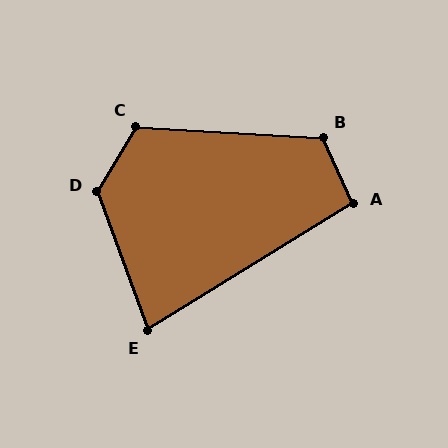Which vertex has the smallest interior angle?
E, at approximately 78 degrees.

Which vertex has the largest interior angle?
D, at approximately 129 degrees.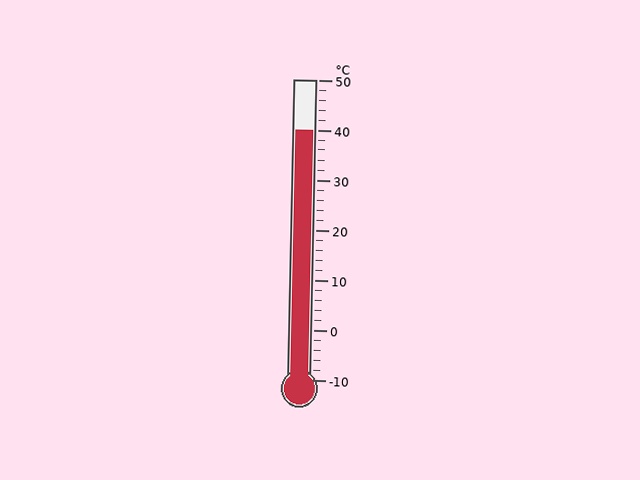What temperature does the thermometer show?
The thermometer shows approximately 40°C.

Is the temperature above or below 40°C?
The temperature is at 40°C.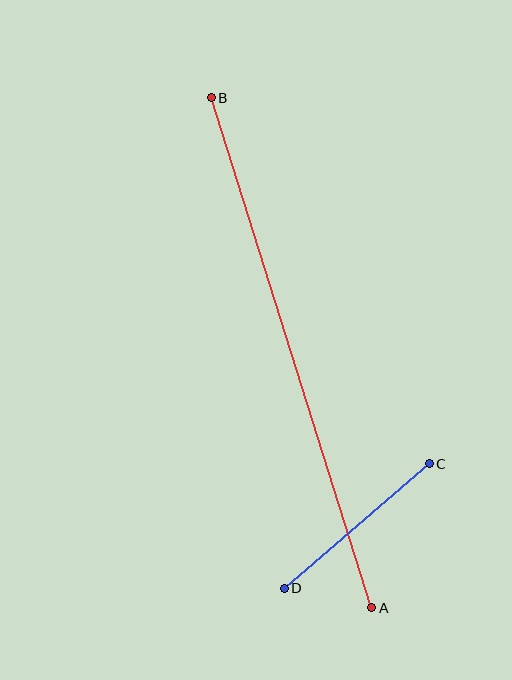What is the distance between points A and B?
The distance is approximately 535 pixels.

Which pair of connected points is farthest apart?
Points A and B are farthest apart.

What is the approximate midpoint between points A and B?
The midpoint is at approximately (291, 353) pixels.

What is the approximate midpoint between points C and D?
The midpoint is at approximately (357, 526) pixels.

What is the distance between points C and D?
The distance is approximately 191 pixels.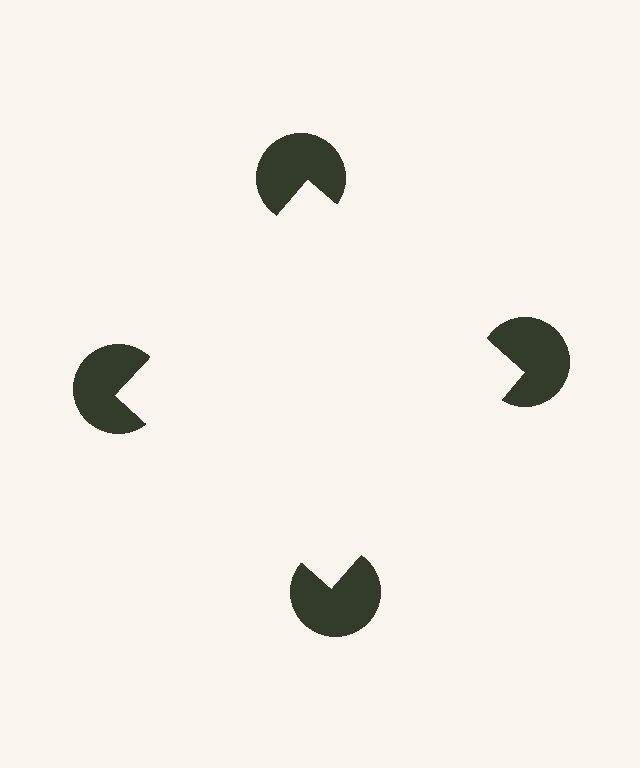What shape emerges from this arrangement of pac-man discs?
An illusory square — its edges are inferred from the aligned wedge cuts in the pac-man discs, not physically drawn.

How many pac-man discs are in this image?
There are 4 — one at each vertex of the illusory square.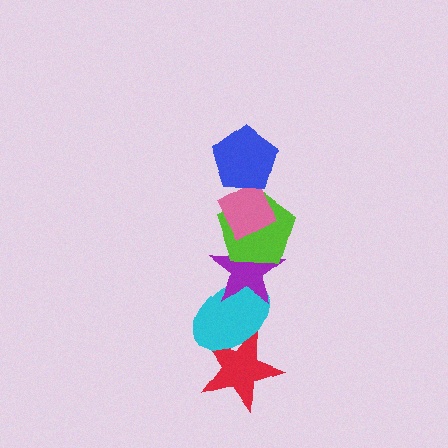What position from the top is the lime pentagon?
The lime pentagon is 3rd from the top.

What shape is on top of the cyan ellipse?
The purple star is on top of the cyan ellipse.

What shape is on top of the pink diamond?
The blue pentagon is on top of the pink diamond.